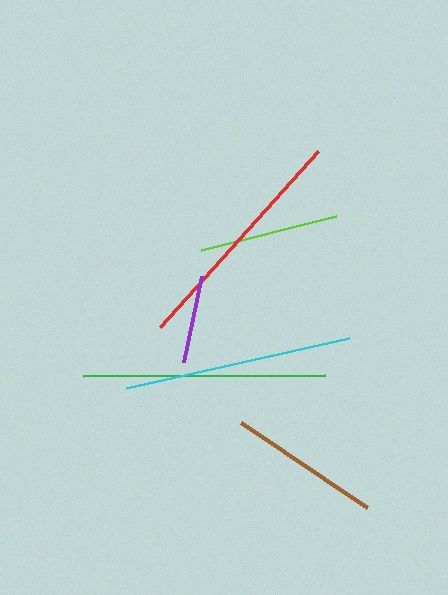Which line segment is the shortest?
The purple line is the shortest at approximately 89 pixels.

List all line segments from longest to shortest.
From longest to shortest: green, red, cyan, brown, lime, purple.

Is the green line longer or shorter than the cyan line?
The green line is longer than the cyan line.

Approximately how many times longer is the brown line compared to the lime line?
The brown line is approximately 1.1 times the length of the lime line.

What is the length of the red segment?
The red segment is approximately 236 pixels long.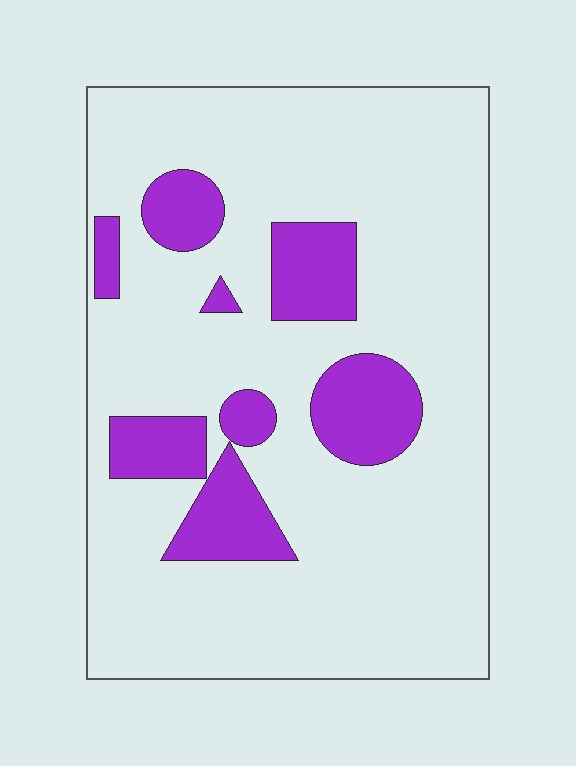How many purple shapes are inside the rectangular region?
8.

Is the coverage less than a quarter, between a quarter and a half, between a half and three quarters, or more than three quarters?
Less than a quarter.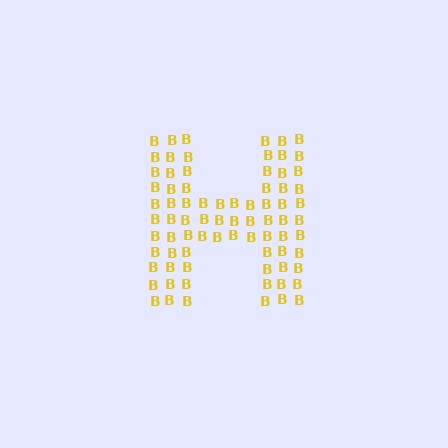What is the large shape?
The large shape is the letter H.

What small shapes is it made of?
It is made of small letter B's.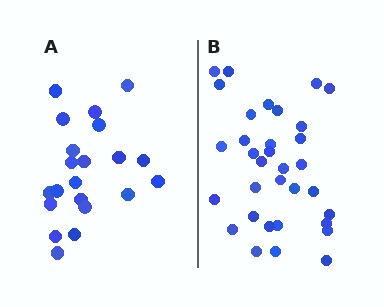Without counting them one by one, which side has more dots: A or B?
Region B (the right region) has more dots.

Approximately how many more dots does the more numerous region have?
Region B has roughly 12 or so more dots than region A.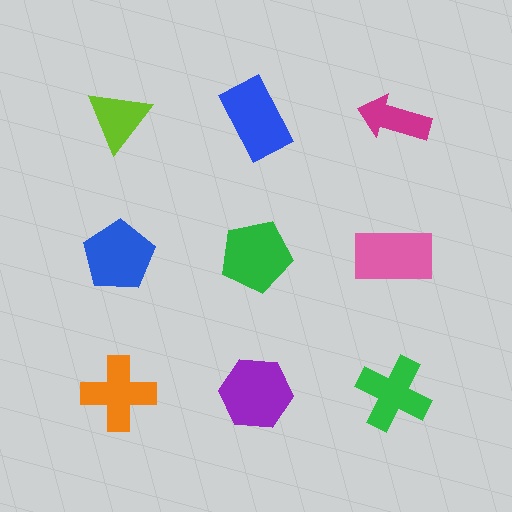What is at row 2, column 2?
A green pentagon.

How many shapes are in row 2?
3 shapes.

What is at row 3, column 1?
An orange cross.